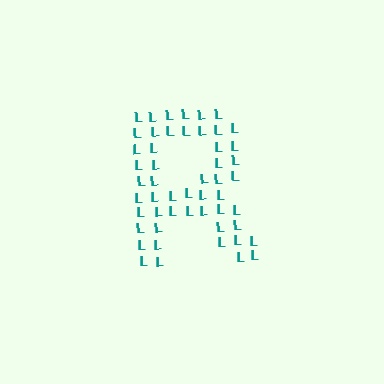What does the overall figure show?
The overall figure shows the letter R.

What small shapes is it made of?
It is made of small letter L's.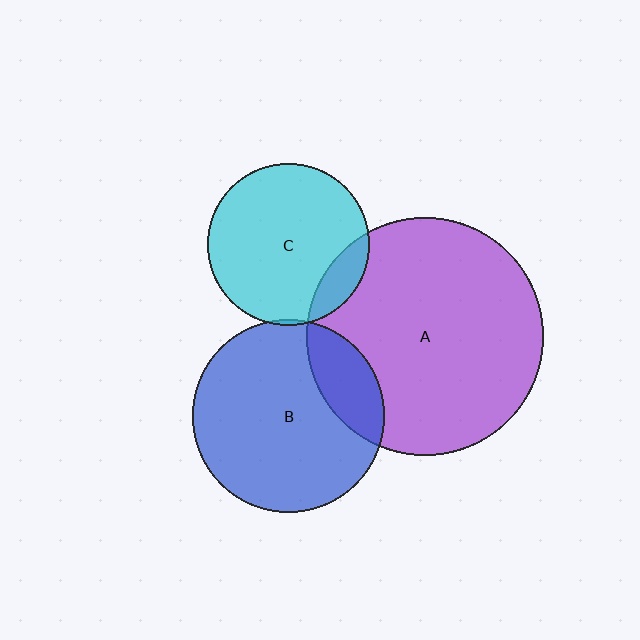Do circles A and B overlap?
Yes.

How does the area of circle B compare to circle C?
Approximately 1.4 times.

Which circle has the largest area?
Circle A (purple).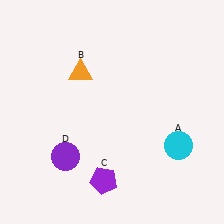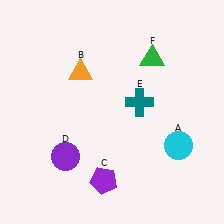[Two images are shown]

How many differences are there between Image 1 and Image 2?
There are 2 differences between the two images.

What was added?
A teal cross (E), a green triangle (F) were added in Image 2.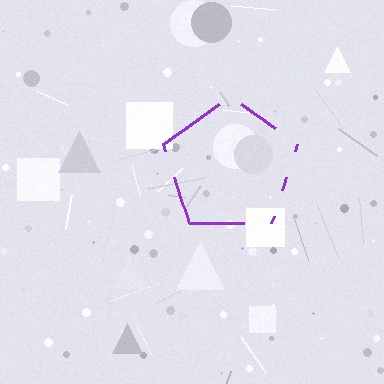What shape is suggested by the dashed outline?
The dashed outline suggests a pentagon.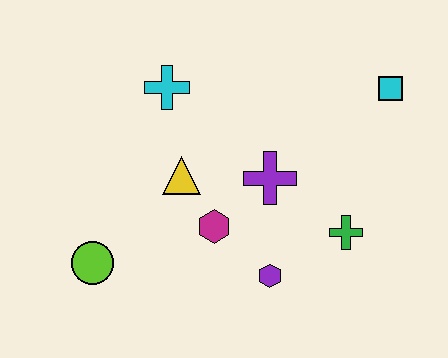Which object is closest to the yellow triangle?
The magenta hexagon is closest to the yellow triangle.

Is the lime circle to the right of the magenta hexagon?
No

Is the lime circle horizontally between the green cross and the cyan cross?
No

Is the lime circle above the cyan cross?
No